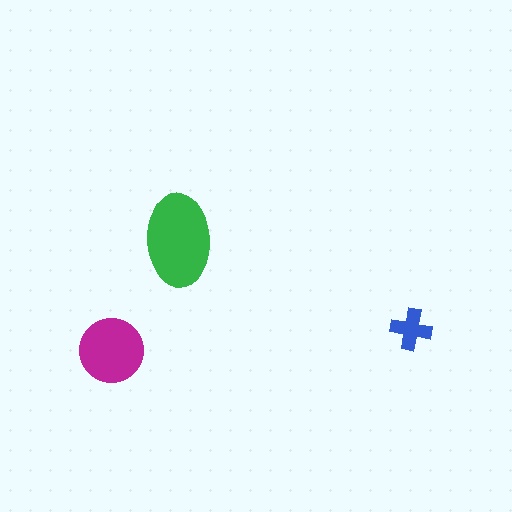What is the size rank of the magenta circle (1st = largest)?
2nd.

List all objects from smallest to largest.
The blue cross, the magenta circle, the green ellipse.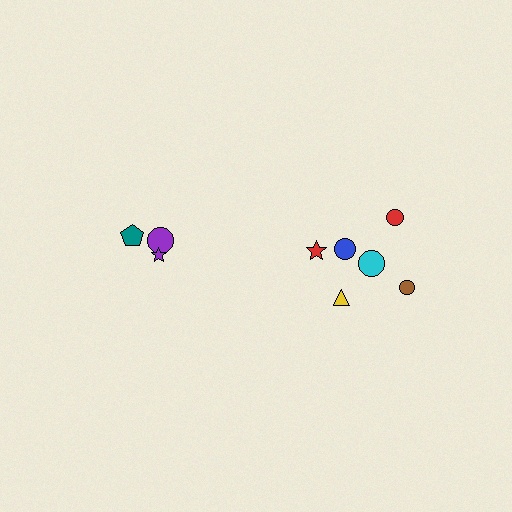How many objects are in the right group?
There are 6 objects.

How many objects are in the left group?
There are 3 objects.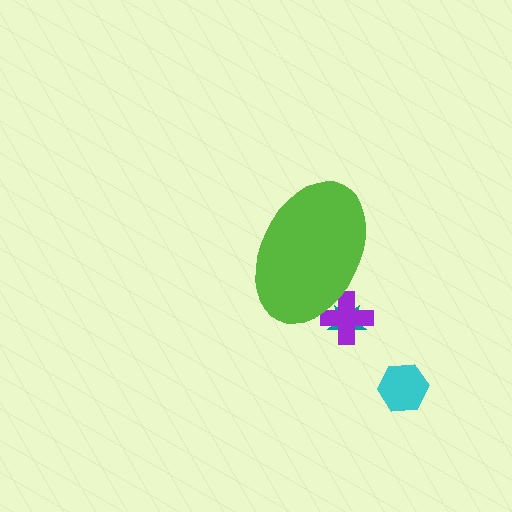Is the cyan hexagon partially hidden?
No, the cyan hexagon is fully visible.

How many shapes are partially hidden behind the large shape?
2 shapes are partially hidden.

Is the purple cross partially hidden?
Yes, the purple cross is partially hidden behind the lime ellipse.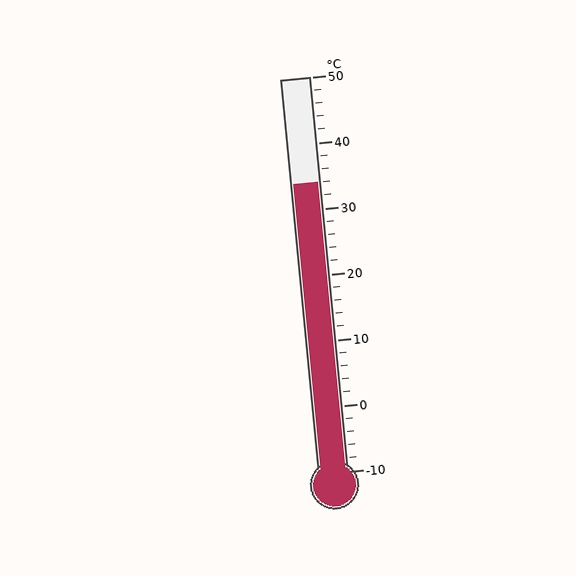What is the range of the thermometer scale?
The thermometer scale ranges from -10°C to 50°C.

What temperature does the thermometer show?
The thermometer shows approximately 34°C.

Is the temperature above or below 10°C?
The temperature is above 10°C.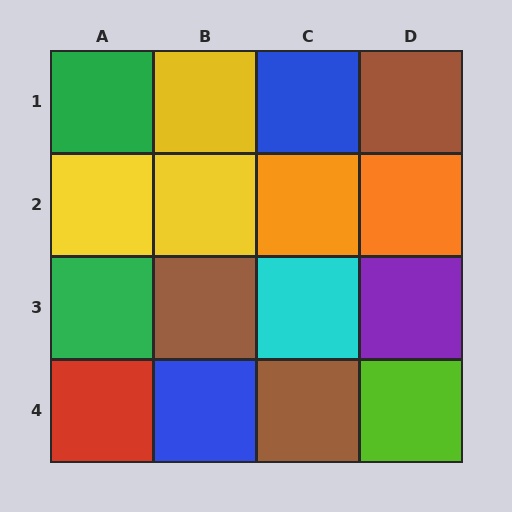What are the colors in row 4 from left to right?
Red, blue, brown, lime.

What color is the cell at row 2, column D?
Orange.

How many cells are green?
2 cells are green.